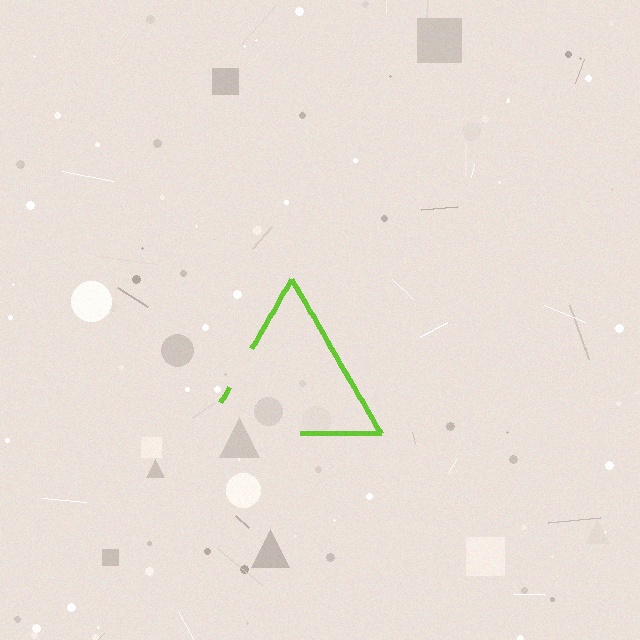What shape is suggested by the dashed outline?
The dashed outline suggests a triangle.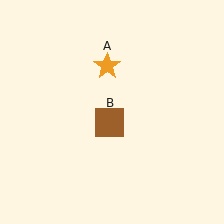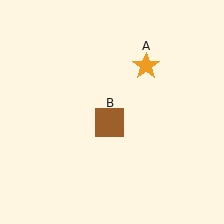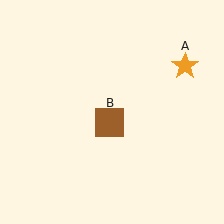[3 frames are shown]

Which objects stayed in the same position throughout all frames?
Brown square (object B) remained stationary.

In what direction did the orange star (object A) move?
The orange star (object A) moved right.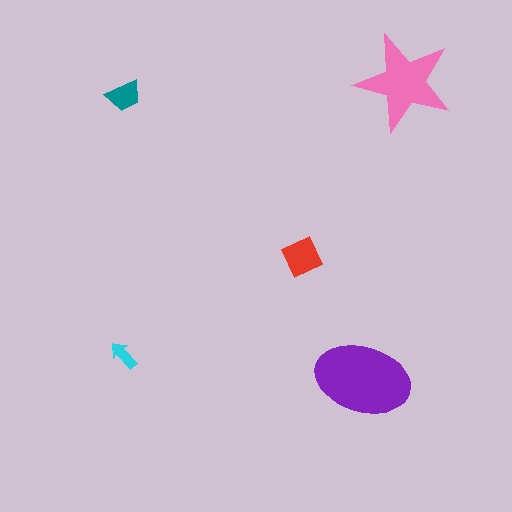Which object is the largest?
The purple ellipse.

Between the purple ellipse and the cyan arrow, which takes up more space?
The purple ellipse.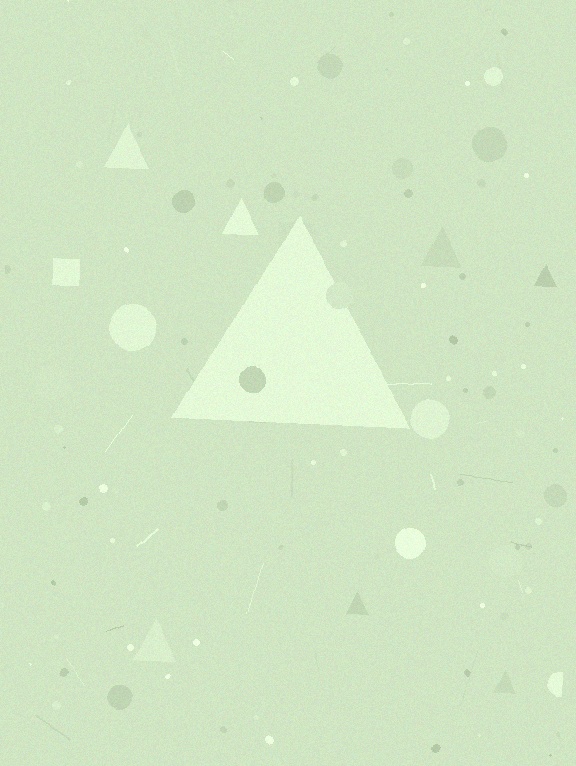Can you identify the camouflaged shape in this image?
The camouflaged shape is a triangle.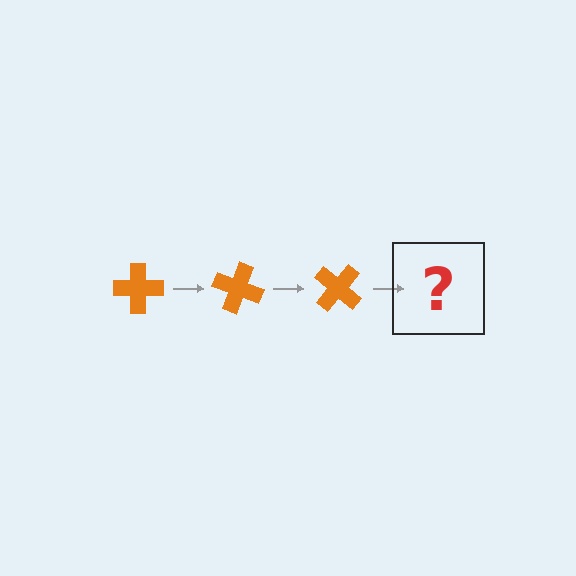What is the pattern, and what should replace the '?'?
The pattern is that the cross rotates 20 degrees each step. The '?' should be an orange cross rotated 60 degrees.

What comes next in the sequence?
The next element should be an orange cross rotated 60 degrees.